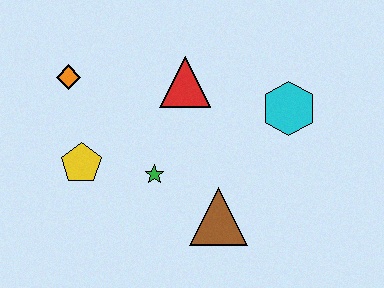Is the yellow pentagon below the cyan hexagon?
Yes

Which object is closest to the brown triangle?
The green star is closest to the brown triangle.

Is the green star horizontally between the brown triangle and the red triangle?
No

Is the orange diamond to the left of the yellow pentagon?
Yes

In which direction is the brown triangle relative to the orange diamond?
The brown triangle is to the right of the orange diamond.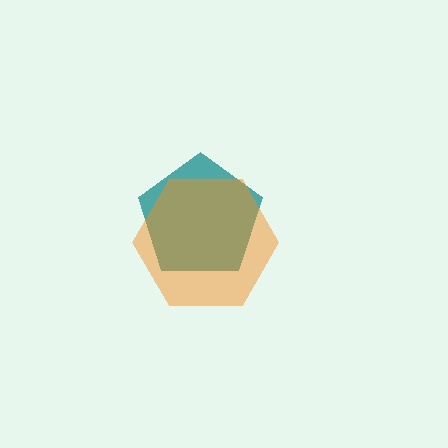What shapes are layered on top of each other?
The layered shapes are: a teal pentagon, an orange hexagon.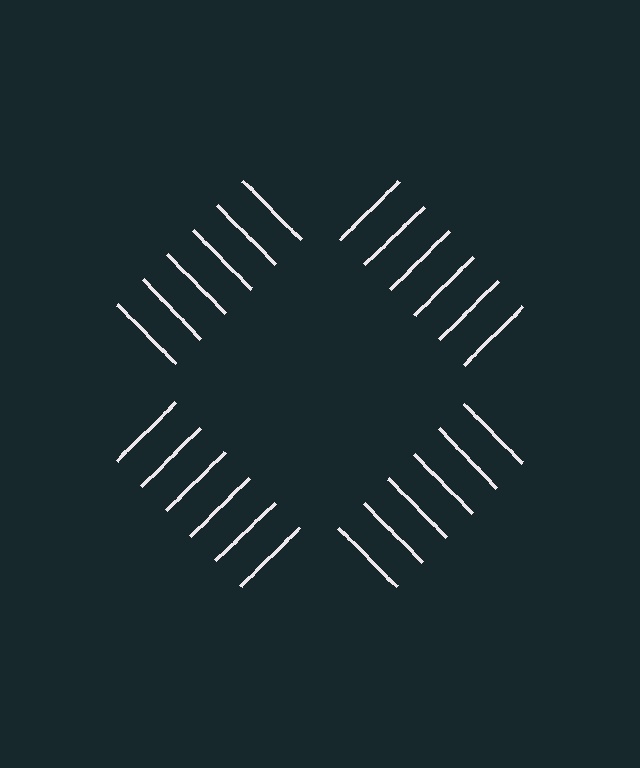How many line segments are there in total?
24 — 6 along each of the 4 edges.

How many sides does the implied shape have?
4 sides — the line-ends trace a square.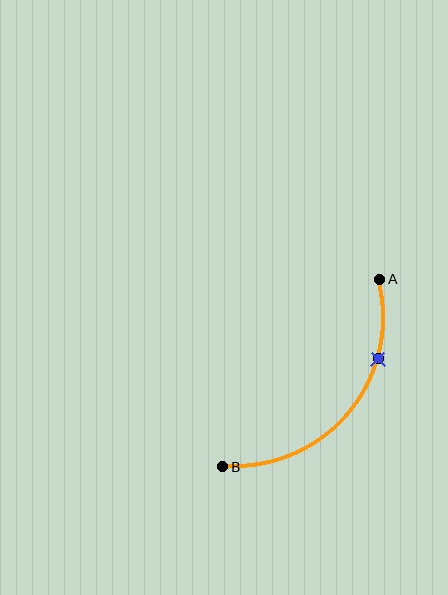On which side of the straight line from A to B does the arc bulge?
The arc bulges below and to the right of the straight line connecting A and B.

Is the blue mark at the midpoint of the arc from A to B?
No. The blue mark lies on the arc but is closer to endpoint A. The arc midpoint would be at the point on the curve equidistant along the arc from both A and B.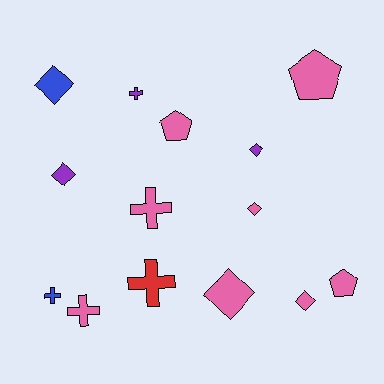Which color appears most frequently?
Pink, with 8 objects.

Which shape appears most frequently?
Diamond, with 6 objects.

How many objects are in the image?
There are 14 objects.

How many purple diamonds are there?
There are 2 purple diamonds.